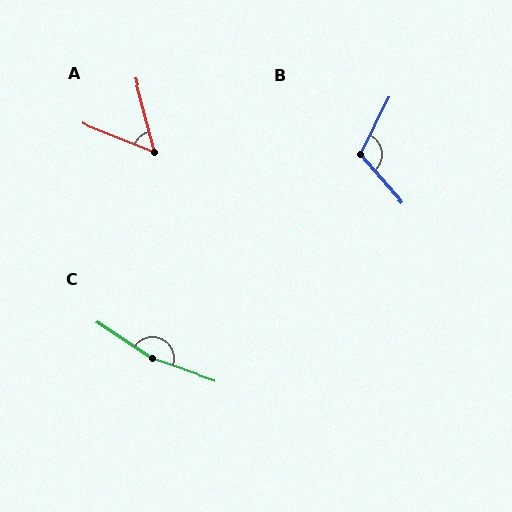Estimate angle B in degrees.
Approximately 113 degrees.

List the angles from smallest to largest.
A (53°), B (113°), C (166°).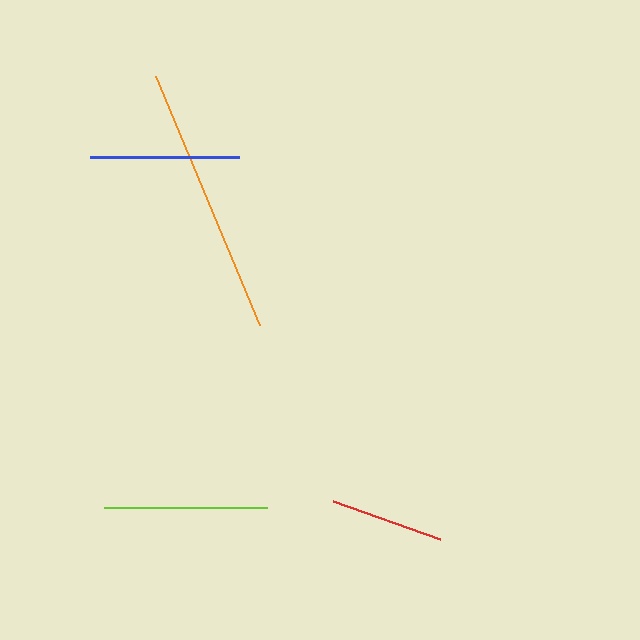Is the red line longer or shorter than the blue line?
The blue line is longer than the red line.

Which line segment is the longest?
The orange line is the longest at approximately 270 pixels.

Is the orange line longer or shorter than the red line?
The orange line is longer than the red line.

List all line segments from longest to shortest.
From longest to shortest: orange, lime, blue, red.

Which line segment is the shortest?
The red line is the shortest at approximately 113 pixels.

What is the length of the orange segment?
The orange segment is approximately 270 pixels long.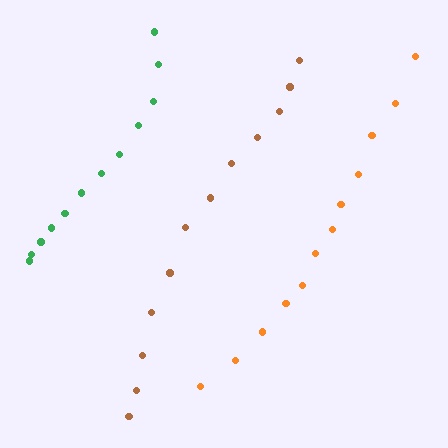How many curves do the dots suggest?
There are 3 distinct paths.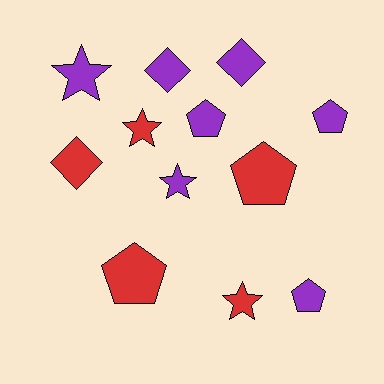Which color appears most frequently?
Purple, with 7 objects.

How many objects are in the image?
There are 12 objects.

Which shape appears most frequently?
Pentagon, with 5 objects.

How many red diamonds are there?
There is 1 red diamond.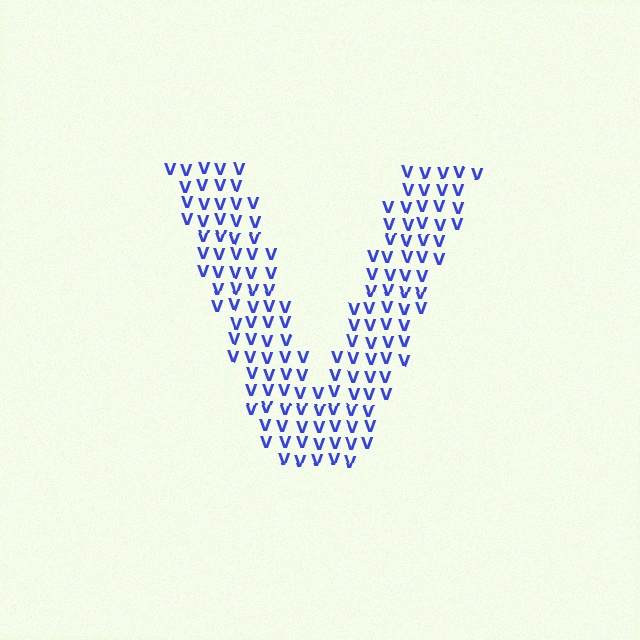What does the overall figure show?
The overall figure shows the letter V.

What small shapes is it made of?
It is made of small letter V's.